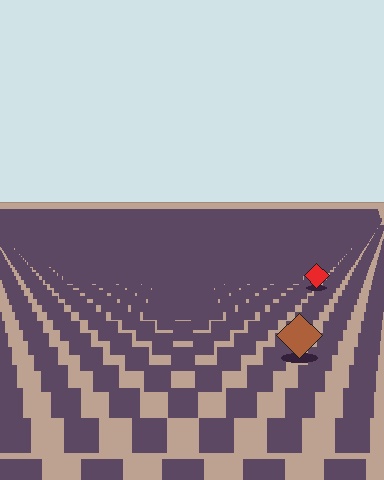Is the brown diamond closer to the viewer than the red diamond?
Yes. The brown diamond is closer — you can tell from the texture gradient: the ground texture is coarser near it.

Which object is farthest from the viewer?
The red diamond is farthest from the viewer. It appears smaller and the ground texture around it is denser.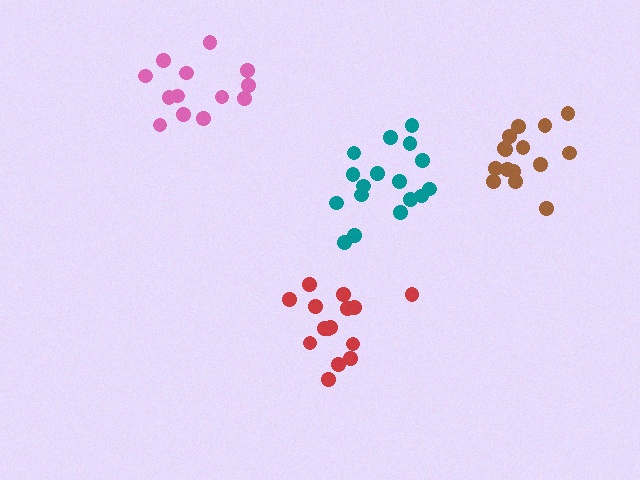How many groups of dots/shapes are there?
There are 4 groups.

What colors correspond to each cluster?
The clusters are colored: brown, teal, red, pink.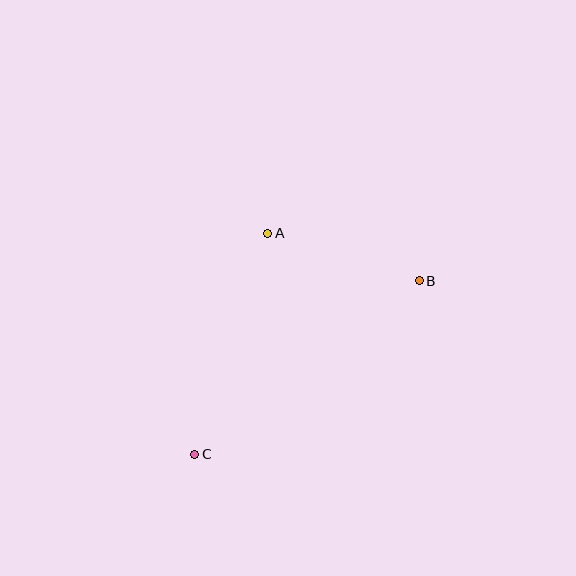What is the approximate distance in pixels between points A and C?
The distance between A and C is approximately 233 pixels.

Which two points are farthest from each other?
Points B and C are farthest from each other.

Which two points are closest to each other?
Points A and B are closest to each other.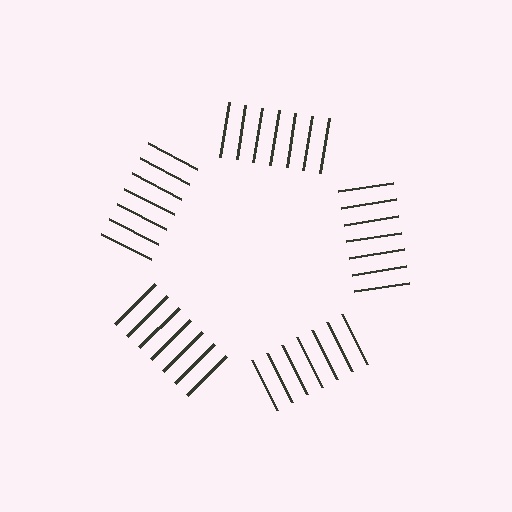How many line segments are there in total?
35 — 7 along each of the 5 edges.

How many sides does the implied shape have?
5 sides — the line-ends trace a pentagon.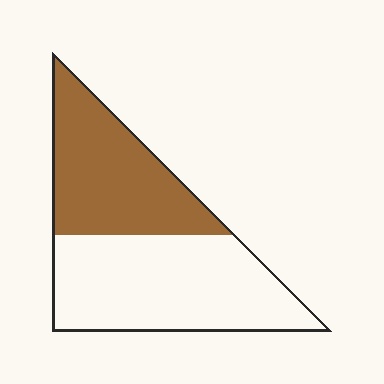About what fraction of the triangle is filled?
About two fifths (2/5).